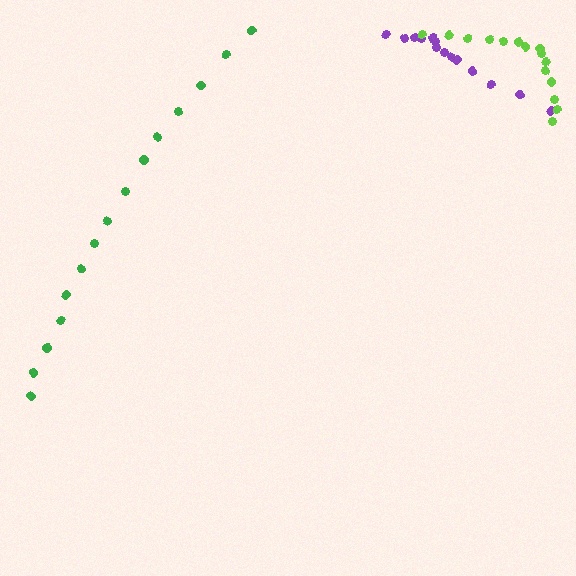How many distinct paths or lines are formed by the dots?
There are 3 distinct paths.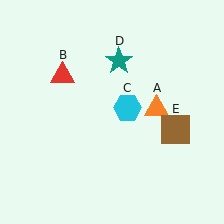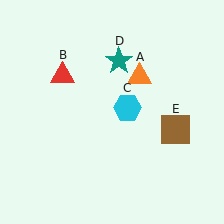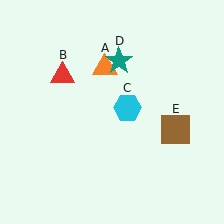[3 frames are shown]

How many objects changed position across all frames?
1 object changed position: orange triangle (object A).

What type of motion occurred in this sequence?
The orange triangle (object A) rotated counterclockwise around the center of the scene.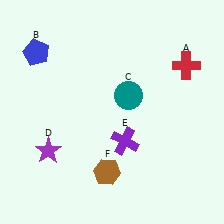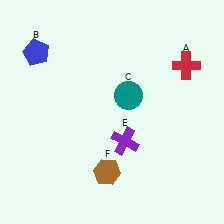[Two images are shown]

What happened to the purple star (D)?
The purple star (D) was removed in Image 2. It was in the bottom-left area of Image 1.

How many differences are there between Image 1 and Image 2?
There is 1 difference between the two images.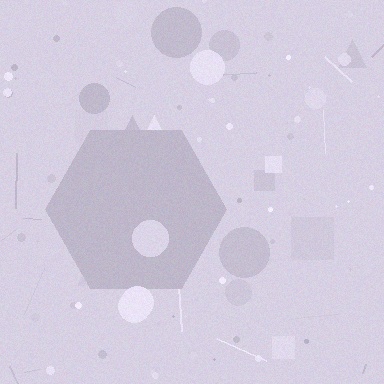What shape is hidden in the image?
A hexagon is hidden in the image.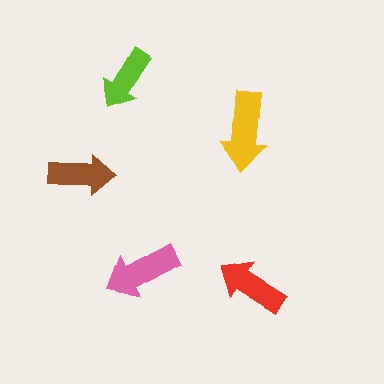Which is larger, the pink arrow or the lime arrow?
The pink one.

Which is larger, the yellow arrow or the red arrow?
The yellow one.